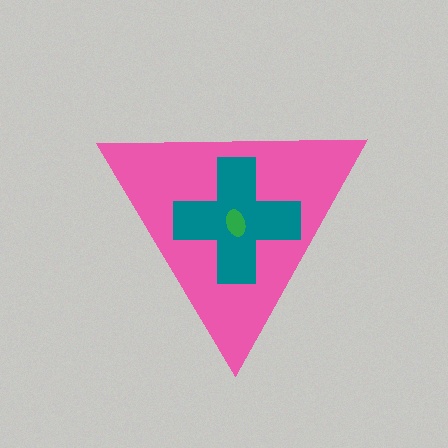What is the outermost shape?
The pink triangle.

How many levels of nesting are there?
3.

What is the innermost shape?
The green ellipse.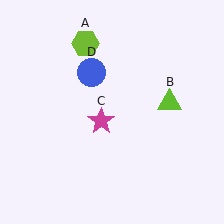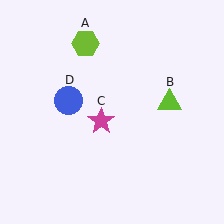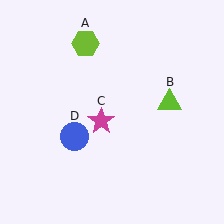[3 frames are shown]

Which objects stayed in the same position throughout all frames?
Lime hexagon (object A) and lime triangle (object B) and magenta star (object C) remained stationary.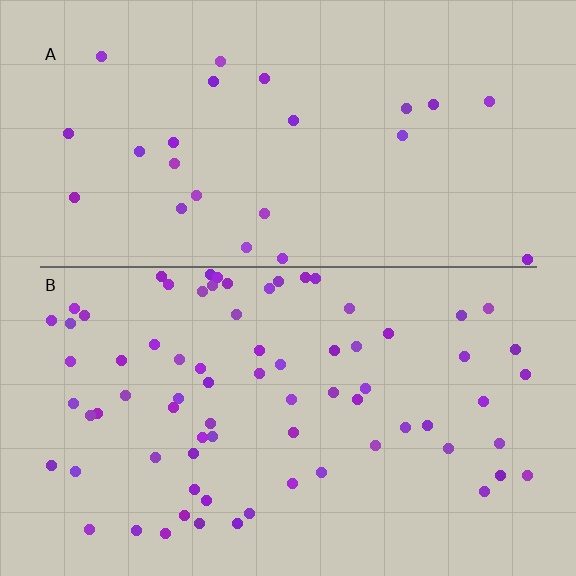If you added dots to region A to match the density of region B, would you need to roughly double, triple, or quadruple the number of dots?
Approximately triple.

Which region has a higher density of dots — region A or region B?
B (the bottom).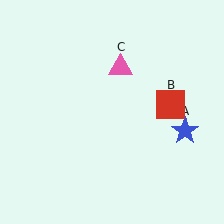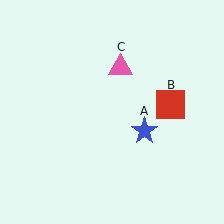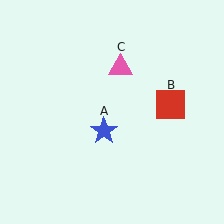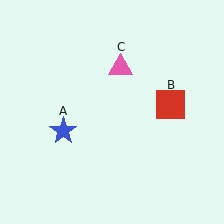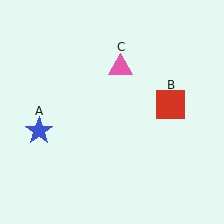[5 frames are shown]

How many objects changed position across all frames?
1 object changed position: blue star (object A).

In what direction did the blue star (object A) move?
The blue star (object A) moved left.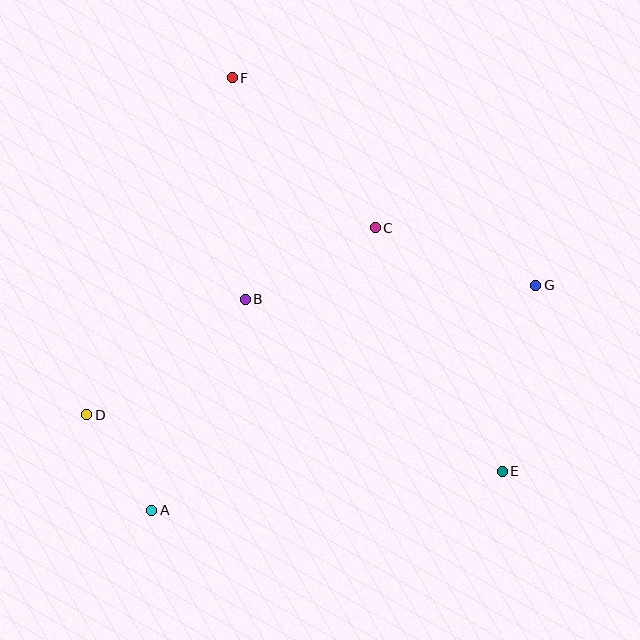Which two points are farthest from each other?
Points E and F are farthest from each other.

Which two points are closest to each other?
Points A and D are closest to each other.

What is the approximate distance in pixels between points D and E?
The distance between D and E is approximately 419 pixels.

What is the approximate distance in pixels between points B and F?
The distance between B and F is approximately 222 pixels.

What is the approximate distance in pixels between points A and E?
The distance between A and E is approximately 353 pixels.